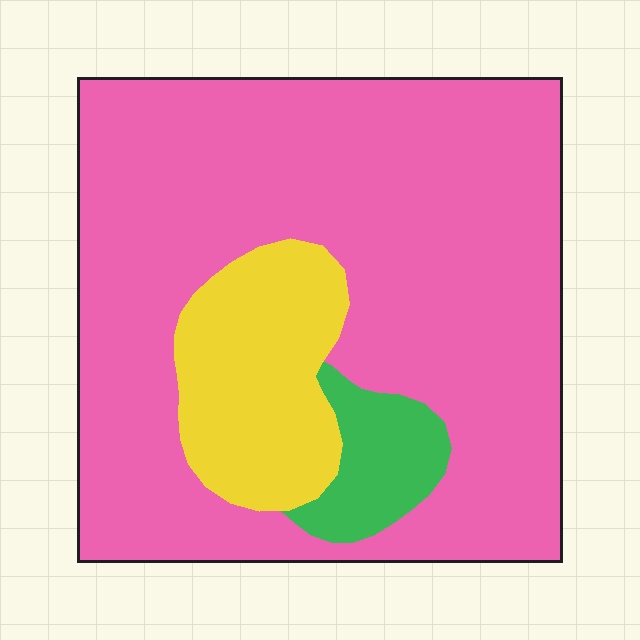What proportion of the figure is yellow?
Yellow takes up about one sixth (1/6) of the figure.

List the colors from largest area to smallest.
From largest to smallest: pink, yellow, green.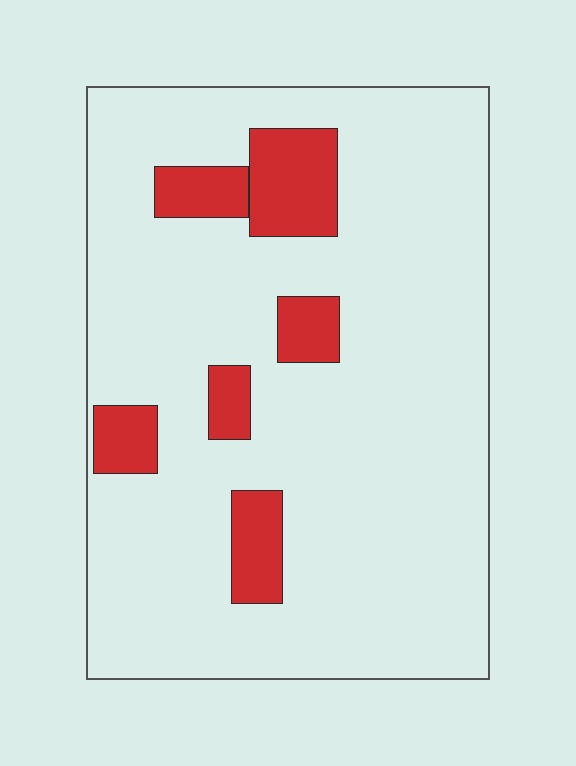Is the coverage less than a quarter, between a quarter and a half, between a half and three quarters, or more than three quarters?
Less than a quarter.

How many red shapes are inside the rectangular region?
6.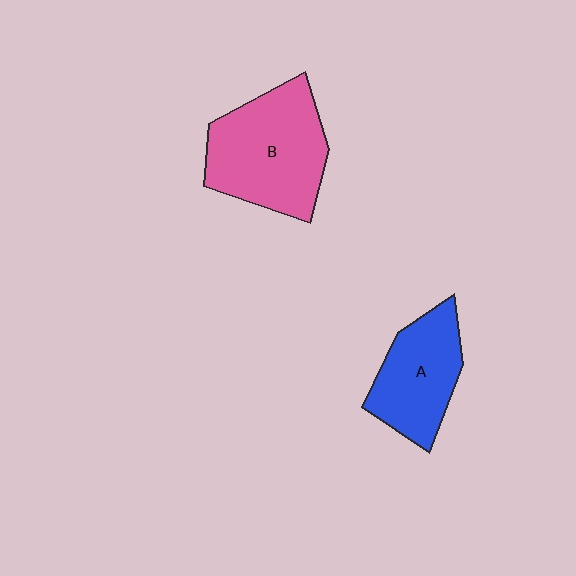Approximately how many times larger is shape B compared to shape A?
Approximately 1.4 times.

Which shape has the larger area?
Shape B (pink).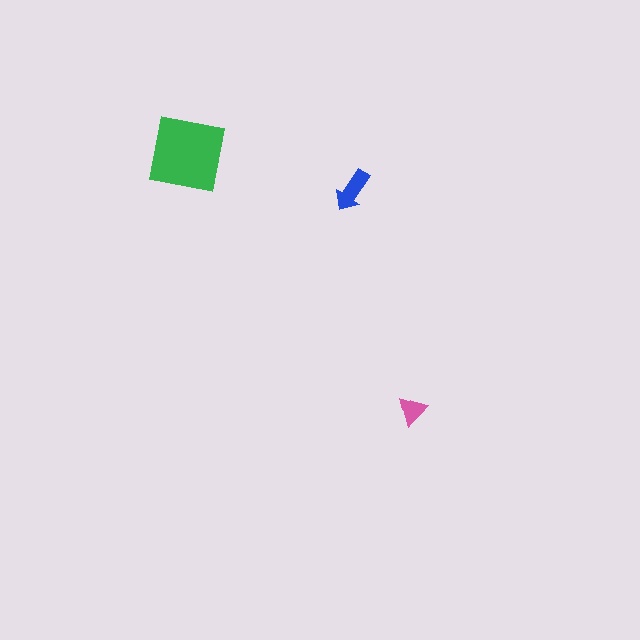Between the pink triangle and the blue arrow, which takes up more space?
The blue arrow.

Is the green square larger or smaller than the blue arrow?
Larger.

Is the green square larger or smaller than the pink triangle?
Larger.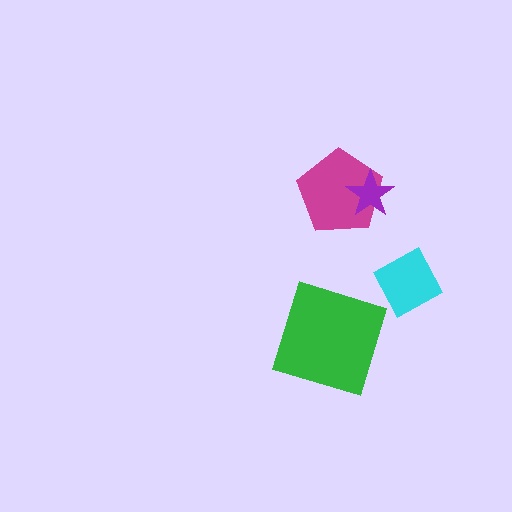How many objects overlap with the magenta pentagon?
1 object overlaps with the magenta pentagon.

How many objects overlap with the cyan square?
0 objects overlap with the cyan square.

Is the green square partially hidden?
No, no other shape covers it.